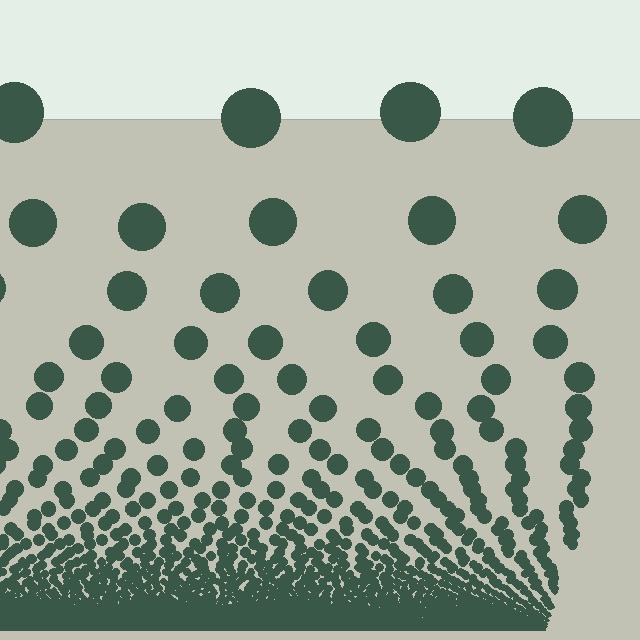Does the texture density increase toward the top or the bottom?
Density increases toward the bottom.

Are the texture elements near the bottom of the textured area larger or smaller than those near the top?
Smaller. The gradient is inverted — elements near the bottom are smaller and denser.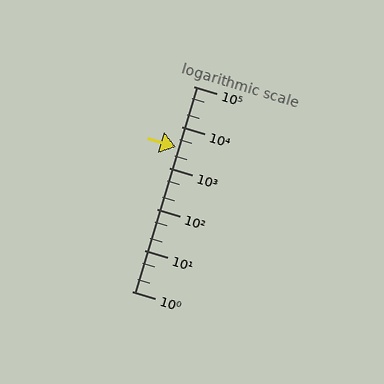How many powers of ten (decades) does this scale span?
The scale spans 5 decades, from 1 to 100000.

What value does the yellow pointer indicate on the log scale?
The pointer indicates approximately 3200.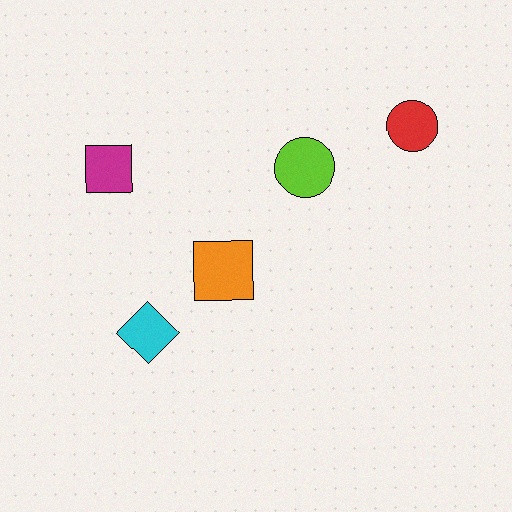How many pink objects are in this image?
There are no pink objects.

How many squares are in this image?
There are 2 squares.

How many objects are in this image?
There are 5 objects.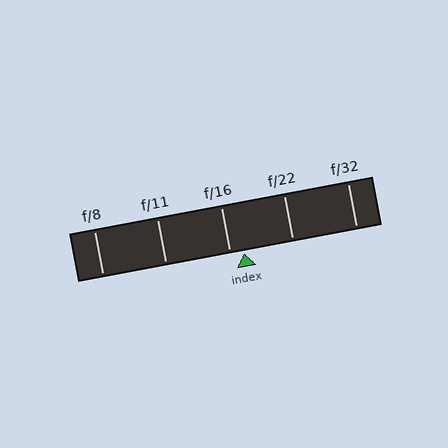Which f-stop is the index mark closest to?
The index mark is closest to f/16.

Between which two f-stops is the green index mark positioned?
The index mark is between f/16 and f/22.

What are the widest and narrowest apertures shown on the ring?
The widest aperture shown is f/8 and the narrowest is f/32.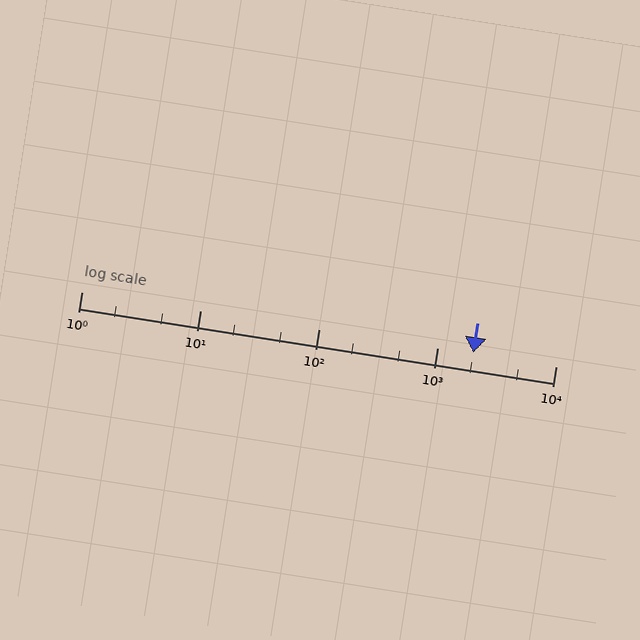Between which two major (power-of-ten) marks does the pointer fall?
The pointer is between 1000 and 10000.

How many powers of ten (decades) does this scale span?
The scale spans 4 decades, from 1 to 10000.